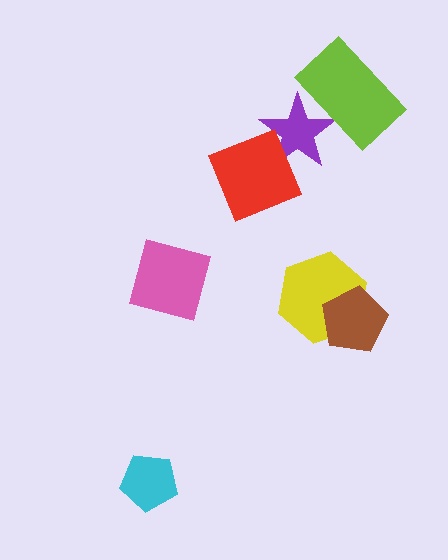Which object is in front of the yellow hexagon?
The brown pentagon is in front of the yellow hexagon.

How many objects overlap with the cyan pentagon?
0 objects overlap with the cyan pentagon.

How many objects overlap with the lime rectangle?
1 object overlaps with the lime rectangle.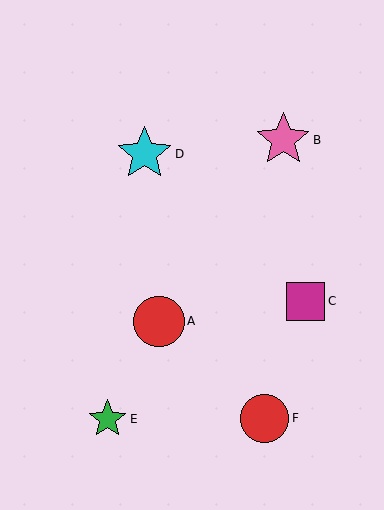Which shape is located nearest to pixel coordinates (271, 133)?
The pink star (labeled B) at (283, 140) is nearest to that location.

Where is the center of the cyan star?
The center of the cyan star is at (144, 154).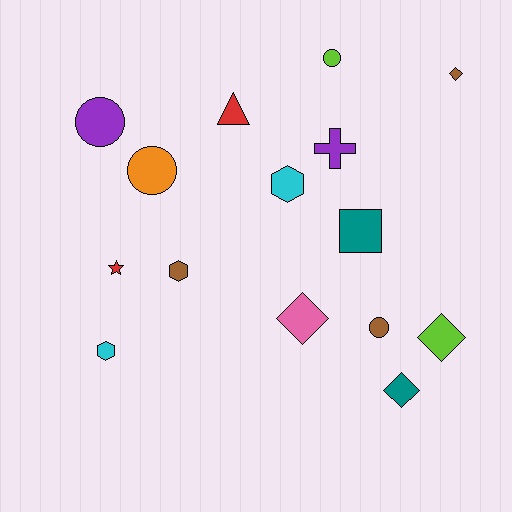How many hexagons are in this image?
There are 3 hexagons.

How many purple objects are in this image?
There are 2 purple objects.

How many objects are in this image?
There are 15 objects.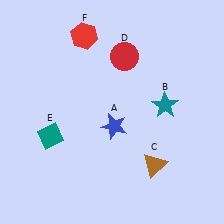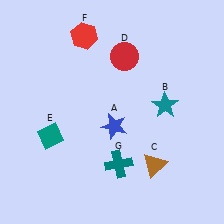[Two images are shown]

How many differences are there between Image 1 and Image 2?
There is 1 difference between the two images.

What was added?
A teal cross (G) was added in Image 2.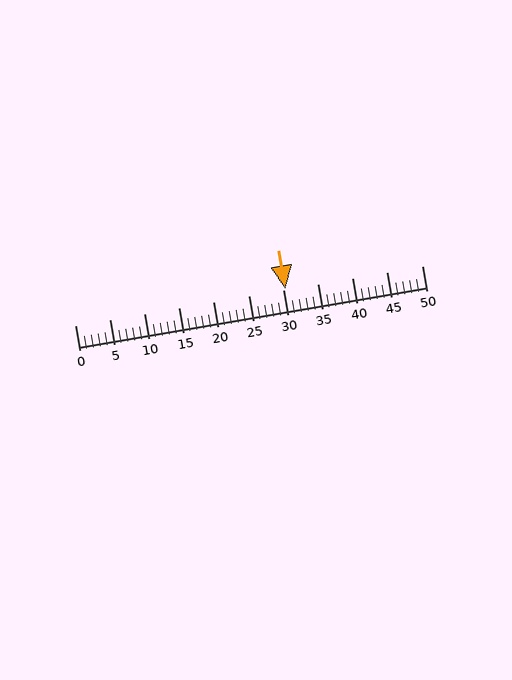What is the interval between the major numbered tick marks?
The major tick marks are spaced 5 units apart.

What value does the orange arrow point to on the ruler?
The orange arrow points to approximately 30.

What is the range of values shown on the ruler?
The ruler shows values from 0 to 50.